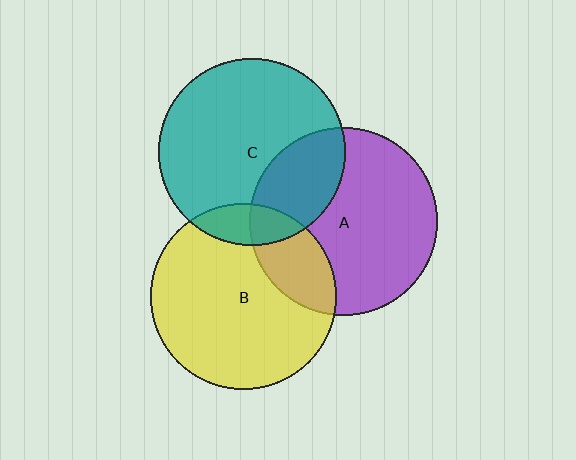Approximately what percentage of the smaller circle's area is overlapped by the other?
Approximately 20%.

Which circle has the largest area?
Circle A (purple).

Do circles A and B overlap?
Yes.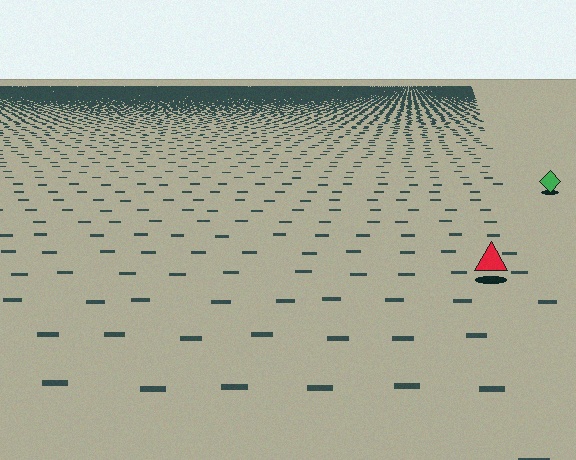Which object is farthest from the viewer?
The green diamond is farthest from the viewer. It appears smaller and the ground texture around it is denser.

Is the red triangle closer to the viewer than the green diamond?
Yes. The red triangle is closer — you can tell from the texture gradient: the ground texture is coarser near it.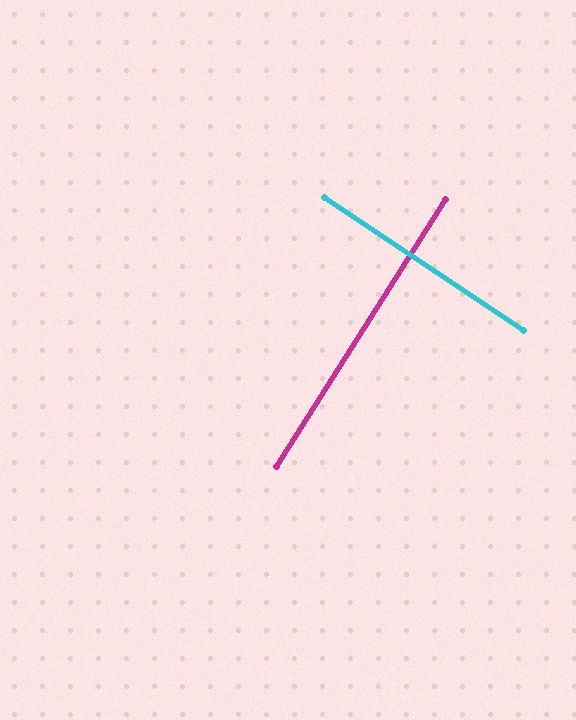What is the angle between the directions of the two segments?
Approximately 88 degrees.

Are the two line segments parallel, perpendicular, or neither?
Perpendicular — they meet at approximately 88°.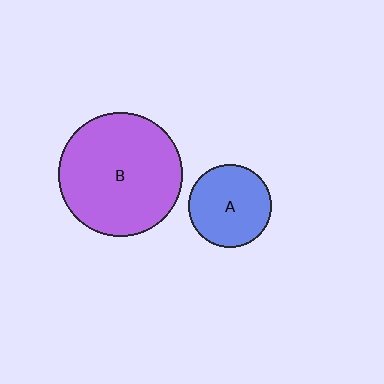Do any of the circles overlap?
No, none of the circles overlap.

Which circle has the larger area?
Circle B (purple).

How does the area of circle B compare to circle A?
Approximately 2.2 times.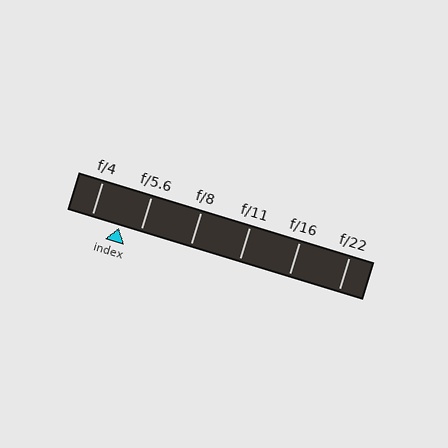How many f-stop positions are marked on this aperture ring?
There are 6 f-stop positions marked.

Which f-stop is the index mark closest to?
The index mark is closest to f/5.6.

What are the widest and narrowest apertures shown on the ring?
The widest aperture shown is f/4 and the narrowest is f/22.